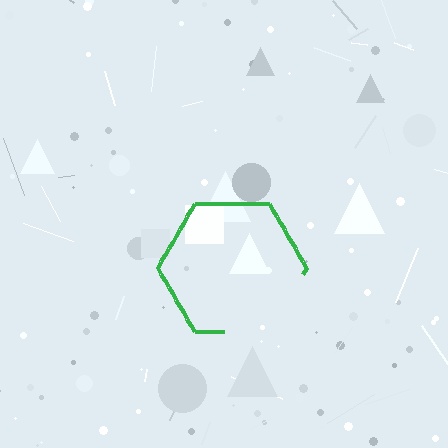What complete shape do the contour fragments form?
The contour fragments form a hexagon.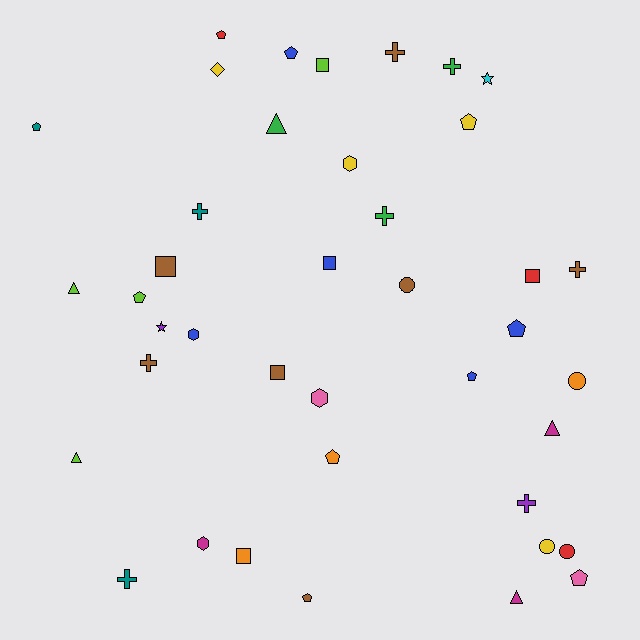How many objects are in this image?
There are 40 objects.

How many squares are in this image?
There are 6 squares.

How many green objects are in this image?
There are 3 green objects.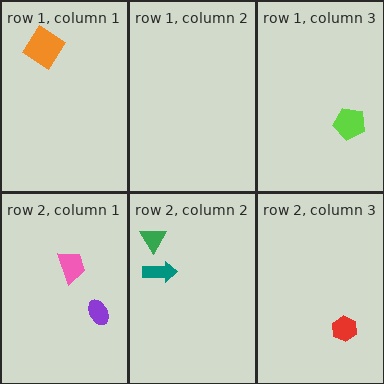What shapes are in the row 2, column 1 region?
The purple ellipse, the pink trapezoid.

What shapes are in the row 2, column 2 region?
The teal arrow, the green triangle.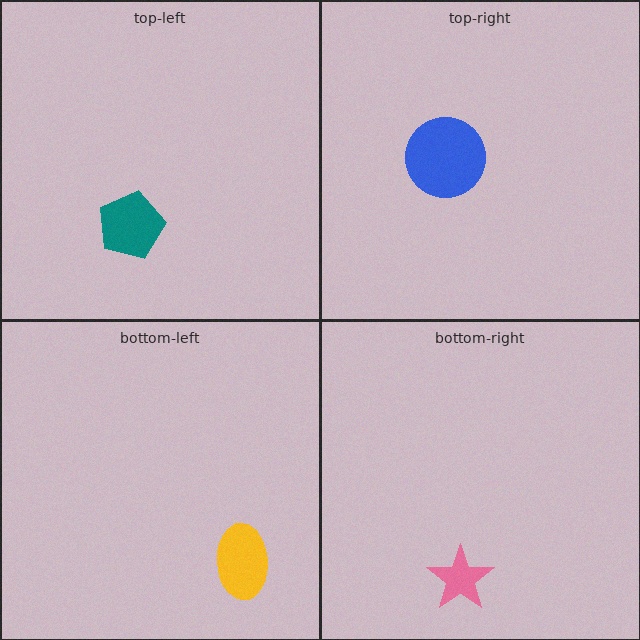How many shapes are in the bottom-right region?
1.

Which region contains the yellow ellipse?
The bottom-left region.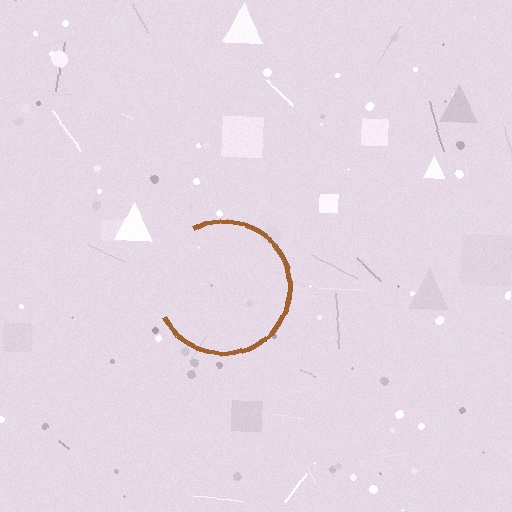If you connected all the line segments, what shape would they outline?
They would outline a circle.